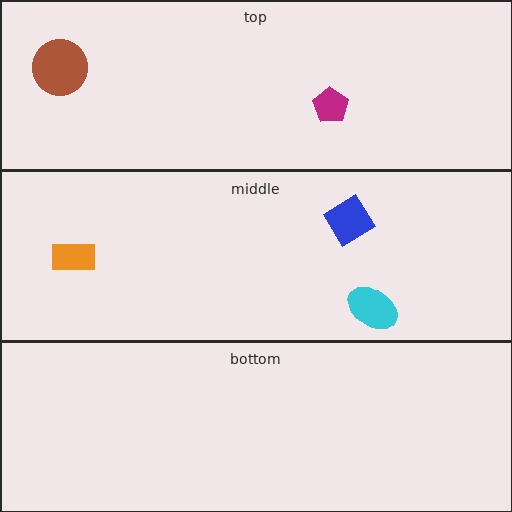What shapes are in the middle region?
The orange rectangle, the cyan ellipse, the blue diamond.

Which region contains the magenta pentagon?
The top region.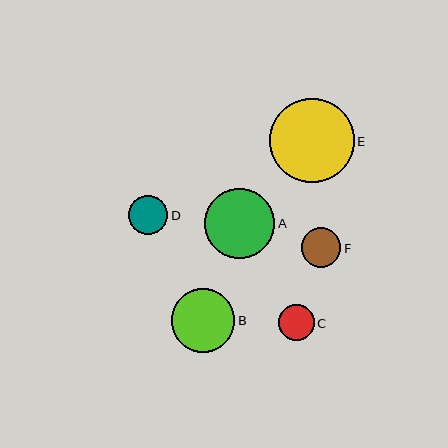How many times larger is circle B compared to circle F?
Circle B is approximately 1.6 times the size of circle F.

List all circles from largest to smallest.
From largest to smallest: E, A, B, F, D, C.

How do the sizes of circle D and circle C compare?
Circle D and circle C are approximately the same size.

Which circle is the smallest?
Circle C is the smallest with a size of approximately 36 pixels.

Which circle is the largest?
Circle E is the largest with a size of approximately 85 pixels.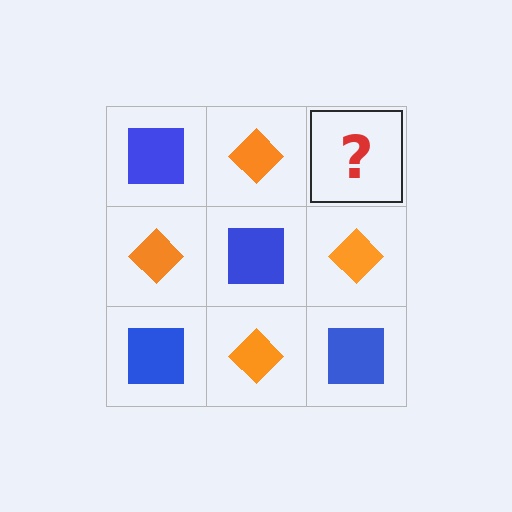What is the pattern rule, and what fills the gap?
The rule is that it alternates blue square and orange diamond in a checkerboard pattern. The gap should be filled with a blue square.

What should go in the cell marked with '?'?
The missing cell should contain a blue square.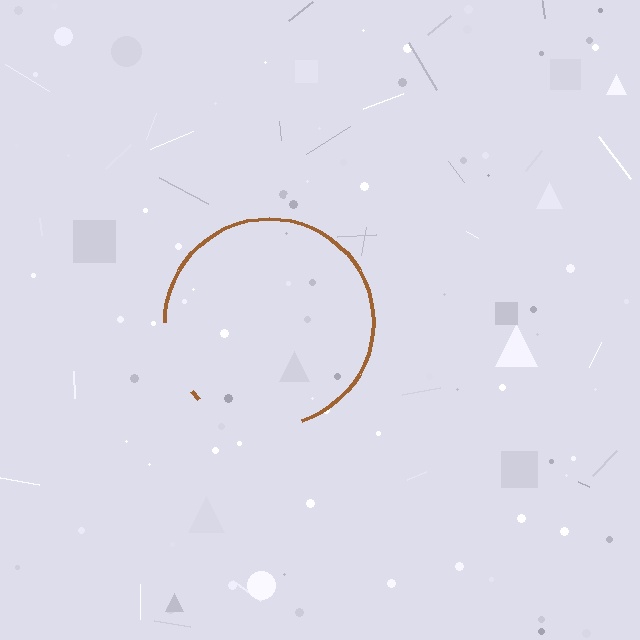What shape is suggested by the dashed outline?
The dashed outline suggests a circle.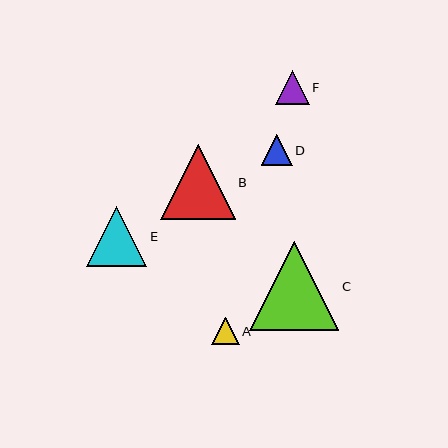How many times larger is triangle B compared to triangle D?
Triangle B is approximately 2.4 times the size of triangle D.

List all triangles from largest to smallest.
From largest to smallest: C, B, E, F, D, A.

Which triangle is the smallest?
Triangle A is the smallest with a size of approximately 27 pixels.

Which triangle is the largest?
Triangle C is the largest with a size of approximately 89 pixels.